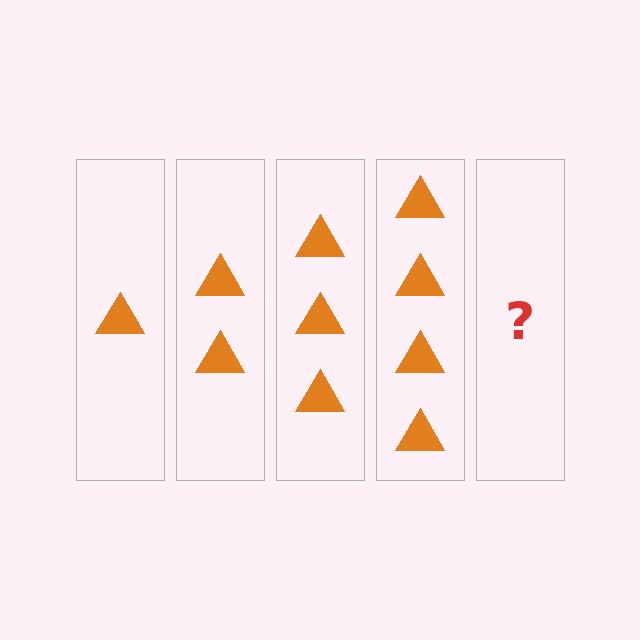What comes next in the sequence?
The next element should be 5 triangles.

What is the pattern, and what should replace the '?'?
The pattern is that each step adds one more triangle. The '?' should be 5 triangles.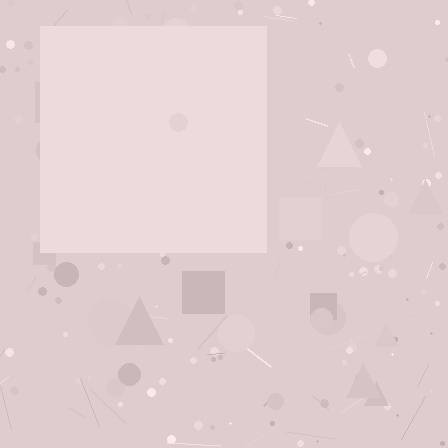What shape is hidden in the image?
A square is hidden in the image.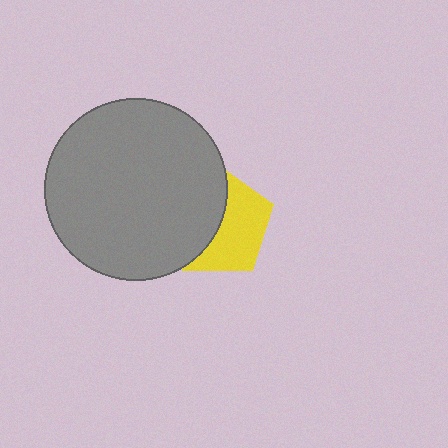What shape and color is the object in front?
The object in front is a gray circle.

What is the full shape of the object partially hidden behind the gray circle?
The partially hidden object is a yellow pentagon.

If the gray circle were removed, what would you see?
You would see the complete yellow pentagon.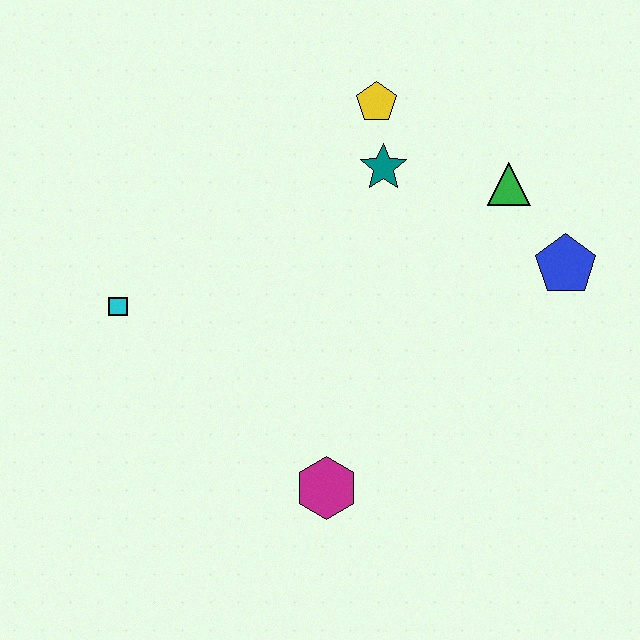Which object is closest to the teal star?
The yellow pentagon is closest to the teal star.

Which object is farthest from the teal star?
The magenta hexagon is farthest from the teal star.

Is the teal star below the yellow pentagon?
Yes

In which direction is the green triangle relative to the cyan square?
The green triangle is to the right of the cyan square.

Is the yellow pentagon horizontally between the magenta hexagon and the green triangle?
Yes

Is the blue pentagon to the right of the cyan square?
Yes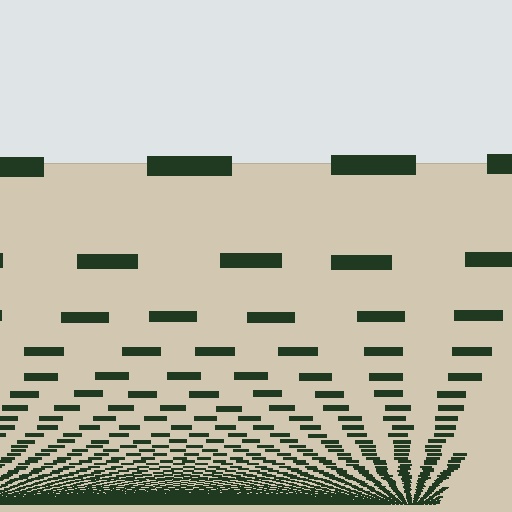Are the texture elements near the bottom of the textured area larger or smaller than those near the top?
Smaller. The gradient is inverted — elements near the bottom are smaller and denser.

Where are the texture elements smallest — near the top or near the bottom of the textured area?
Near the bottom.